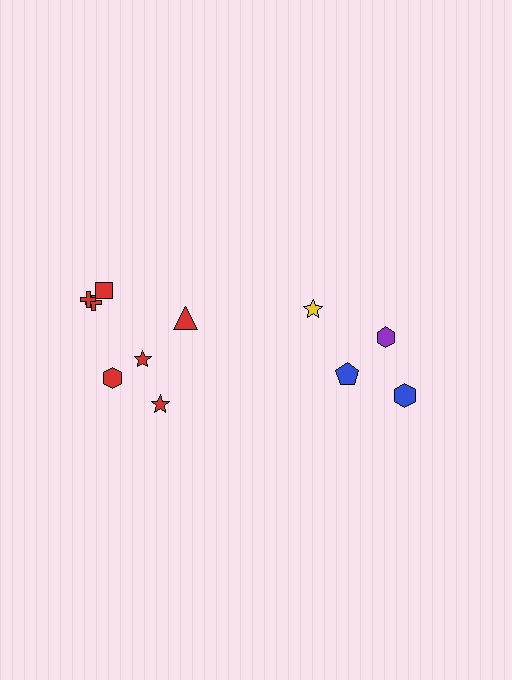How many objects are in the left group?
There are 7 objects.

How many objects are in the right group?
There are 4 objects.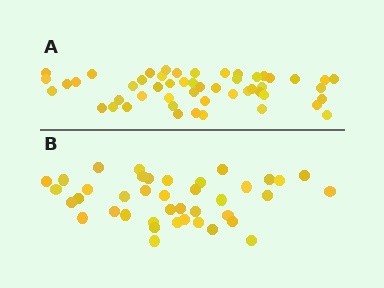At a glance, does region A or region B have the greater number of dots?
Region A (the top region) has more dots.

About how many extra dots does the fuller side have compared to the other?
Region A has roughly 12 or so more dots than region B.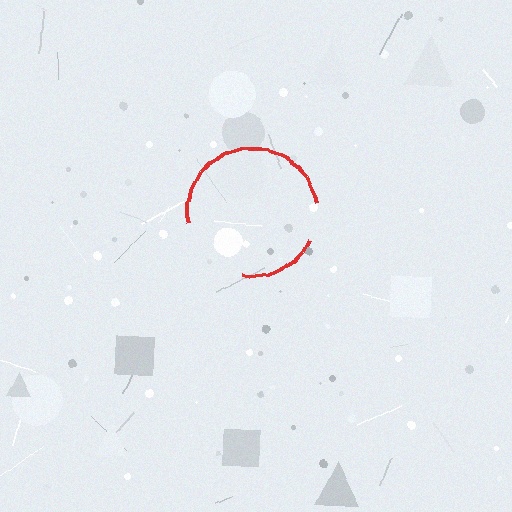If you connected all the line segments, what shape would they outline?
They would outline a circle.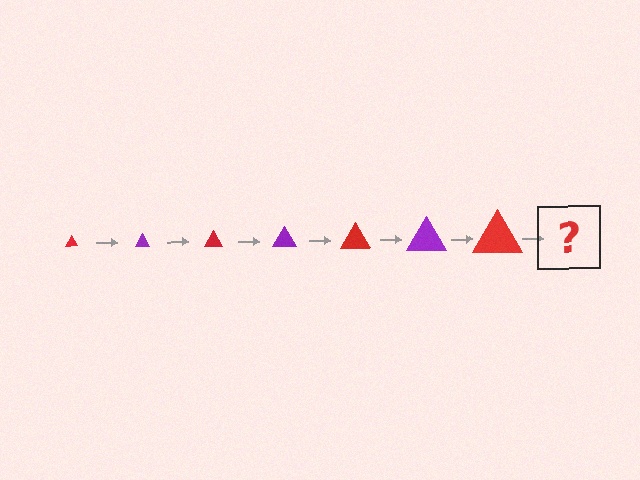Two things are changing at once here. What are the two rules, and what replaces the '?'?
The two rules are that the triangle grows larger each step and the color cycles through red and purple. The '?' should be a purple triangle, larger than the previous one.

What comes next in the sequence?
The next element should be a purple triangle, larger than the previous one.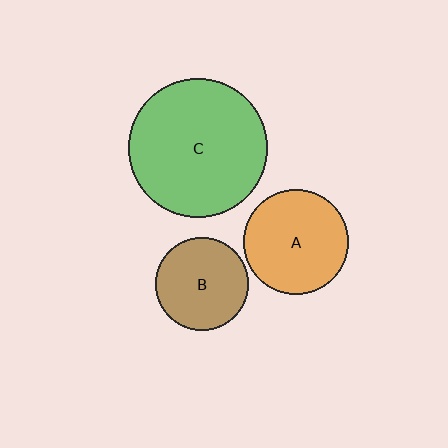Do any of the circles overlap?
No, none of the circles overlap.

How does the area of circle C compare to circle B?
Approximately 2.2 times.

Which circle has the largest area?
Circle C (green).